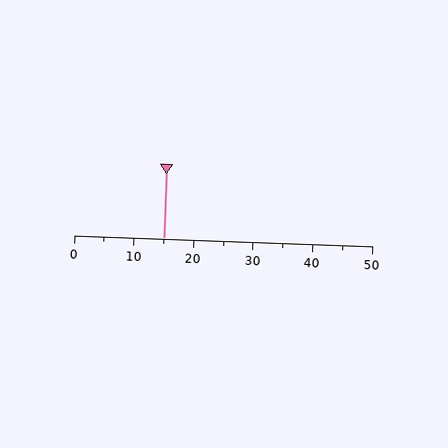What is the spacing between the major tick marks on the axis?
The major ticks are spaced 10 apart.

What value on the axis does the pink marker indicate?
The marker indicates approximately 15.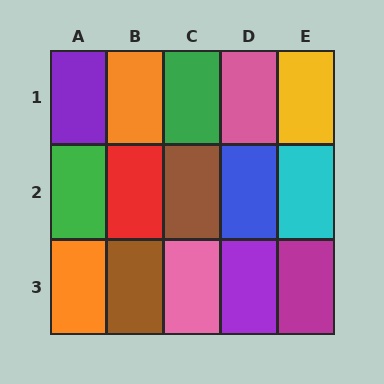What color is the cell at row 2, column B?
Red.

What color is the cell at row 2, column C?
Brown.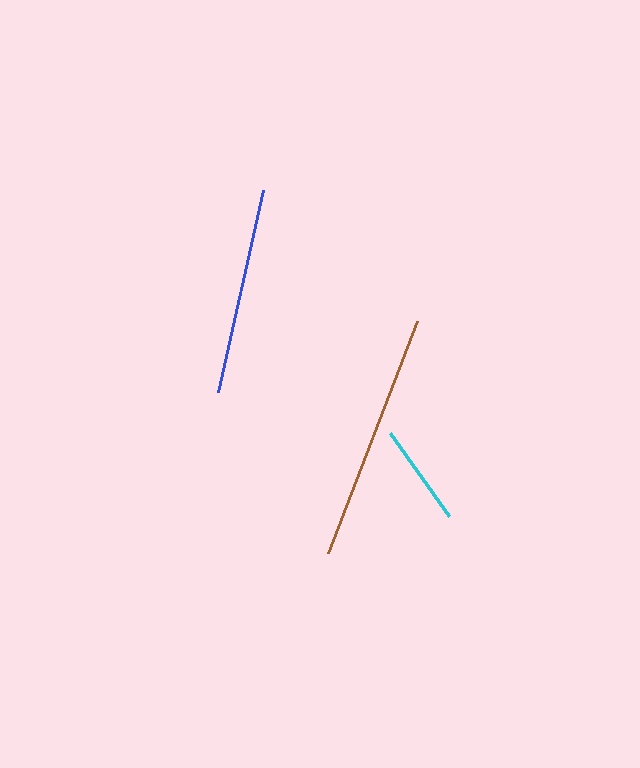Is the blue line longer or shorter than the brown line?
The brown line is longer than the blue line.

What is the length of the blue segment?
The blue segment is approximately 207 pixels long.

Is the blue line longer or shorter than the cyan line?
The blue line is longer than the cyan line.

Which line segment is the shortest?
The cyan line is the shortest at approximately 102 pixels.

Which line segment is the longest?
The brown line is the longest at approximately 249 pixels.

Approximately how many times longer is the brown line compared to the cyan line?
The brown line is approximately 2.4 times the length of the cyan line.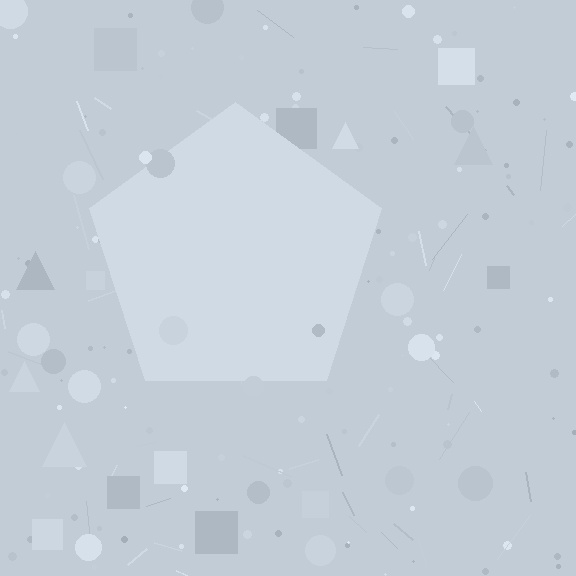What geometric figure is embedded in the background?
A pentagon is embedded in the background.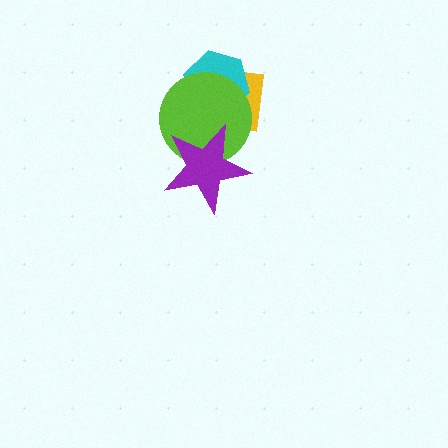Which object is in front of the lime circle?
The purple star is in front of the lime circle.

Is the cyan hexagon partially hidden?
Yes, it is partially covered by another shape.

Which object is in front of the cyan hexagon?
The lime circle is in front of the cyan hexagon.